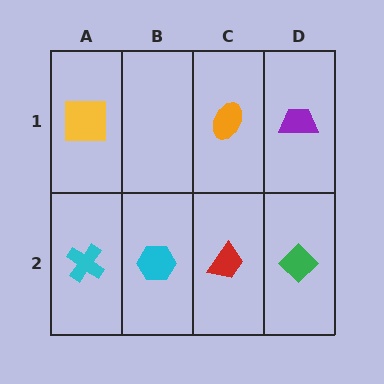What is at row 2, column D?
A green diamond.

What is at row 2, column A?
A cyan cross.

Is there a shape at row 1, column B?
No, that cell is empty.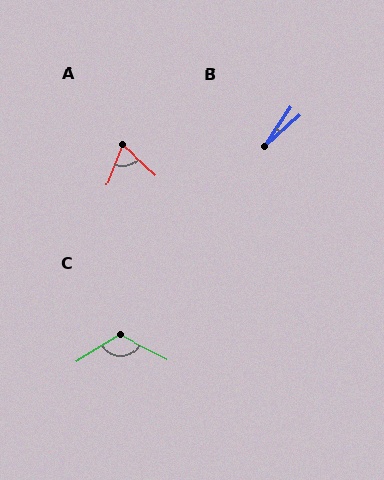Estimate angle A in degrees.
Approximately 69 degrees.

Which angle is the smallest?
B, at approximately 15 degrees.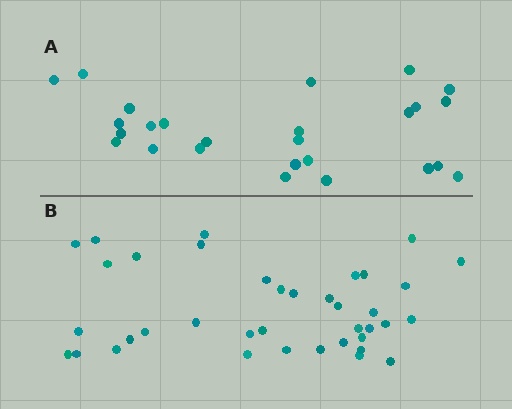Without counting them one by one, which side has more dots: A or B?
Region B (the bottom region) has more dots.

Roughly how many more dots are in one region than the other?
Region B has roughly 12 or so more dots than region A.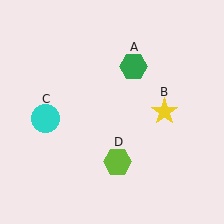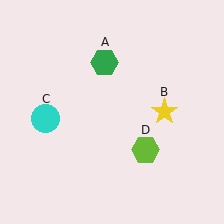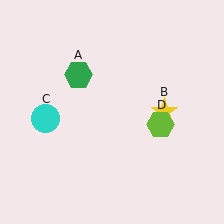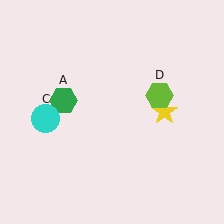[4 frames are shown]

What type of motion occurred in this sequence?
The green hexagon (object A), lime hexagon (object D) rotated counterclockwise around the center of the scene.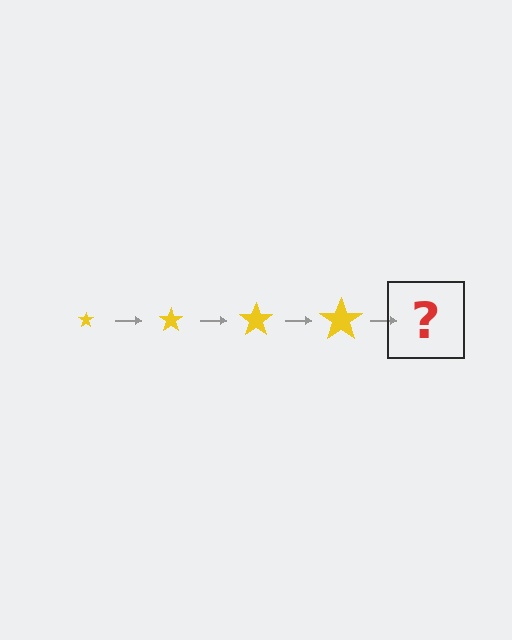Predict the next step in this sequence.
The next step is a yellow star, larger than the previous one.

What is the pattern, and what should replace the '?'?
The pattern is that the star gets progressively larger each step. The '?' should be a yellow star, larger than the previous one.